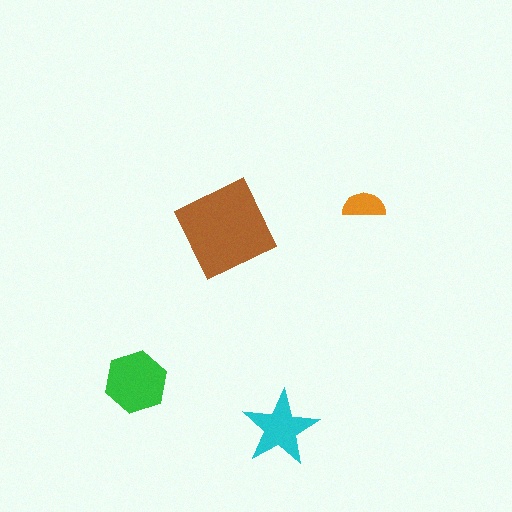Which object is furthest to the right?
The orange semicircle is rightmost.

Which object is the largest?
The brown diamond.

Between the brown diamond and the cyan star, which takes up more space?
The brown diamond.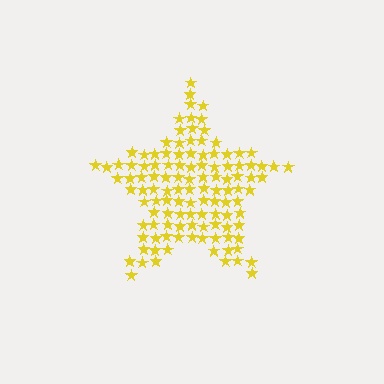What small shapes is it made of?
It is made of small stars.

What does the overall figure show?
The overall figure shows a star.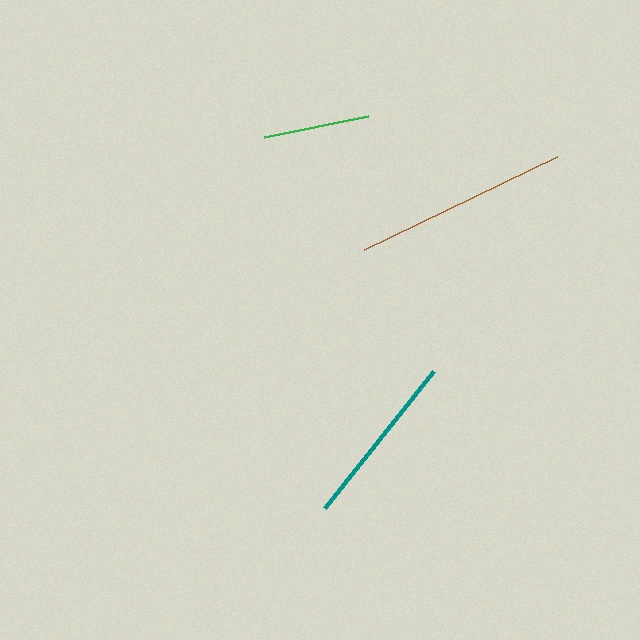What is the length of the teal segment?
The teal segment is approximately 175 pixels long.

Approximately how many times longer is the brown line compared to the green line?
The brown line is approximately 2.0 times the length of the green line.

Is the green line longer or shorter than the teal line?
The teal line is longer than the green line.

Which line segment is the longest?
The brown line is the longest at approximately 214 pixels.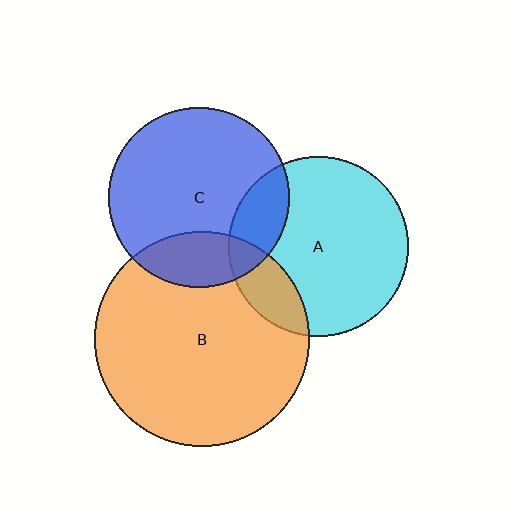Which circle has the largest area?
Circle B (orange).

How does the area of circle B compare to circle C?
Approximately 1.4 times.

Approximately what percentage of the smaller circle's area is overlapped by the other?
Approximately 20%.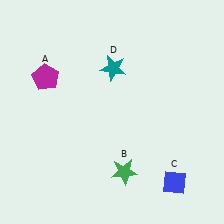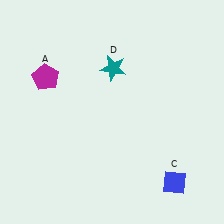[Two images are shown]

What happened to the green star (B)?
The green star (B) was removed in Image 2. It was in the bottom-right area of Image 1.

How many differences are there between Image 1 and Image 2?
There is 1 difference between the two images.